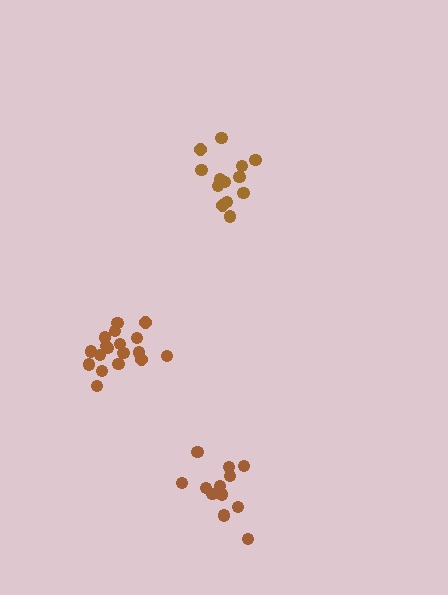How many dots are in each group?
Group 1: 12 dots, Group 2: 18 dots, Group 3: 13 dots (43 total).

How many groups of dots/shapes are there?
There are 3 groups.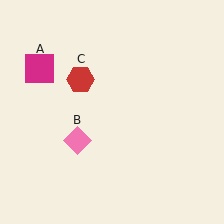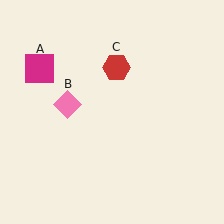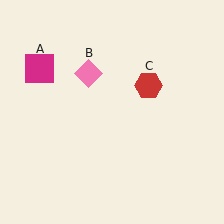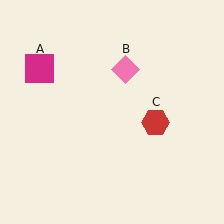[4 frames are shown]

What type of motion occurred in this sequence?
The pink diamond (object B), red hexagon (object C) rotated clockwise around the center of the scene.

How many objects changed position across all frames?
2 objects changed position: pink diamond (object B), red hexagon (object C).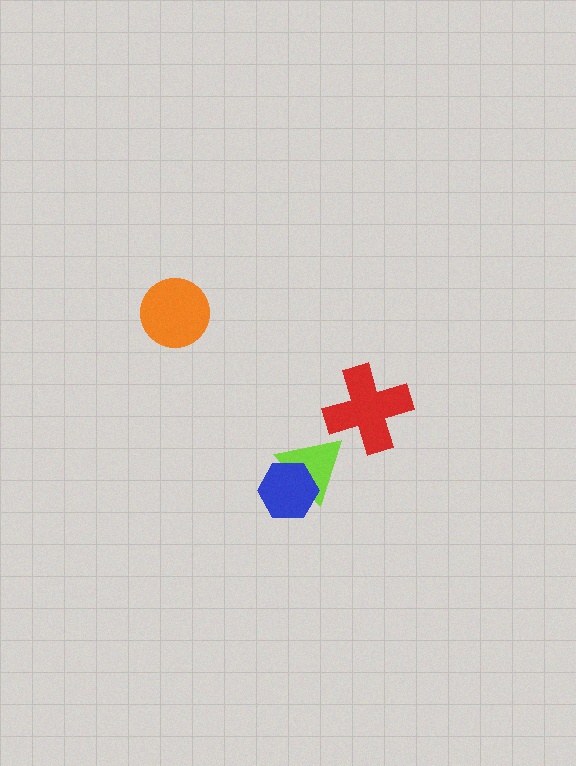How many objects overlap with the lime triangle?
1 object overlaps with the lime triangle.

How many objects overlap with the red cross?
0 objects overlap with the red cross.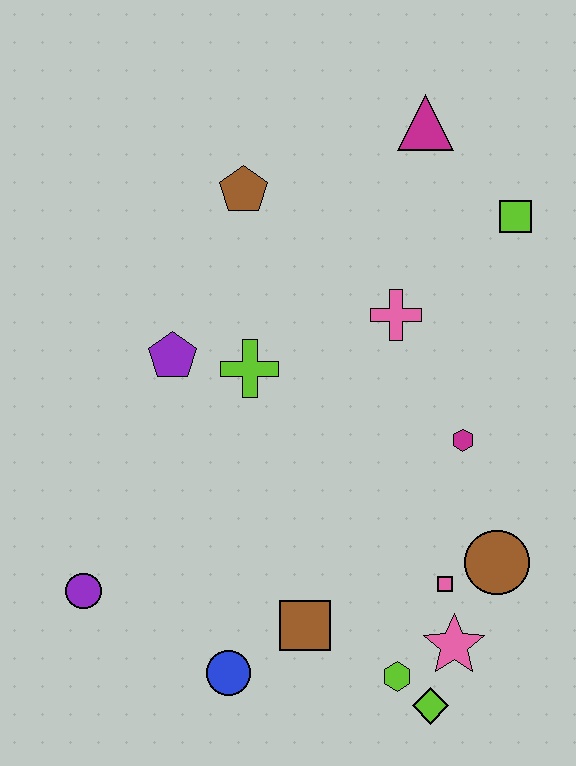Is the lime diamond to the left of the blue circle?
No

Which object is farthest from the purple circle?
The magenta triangle is farthest from the purple circle.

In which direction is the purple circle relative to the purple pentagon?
The purple circle is below the purple pentagon.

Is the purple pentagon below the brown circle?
No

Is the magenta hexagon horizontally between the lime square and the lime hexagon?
Yes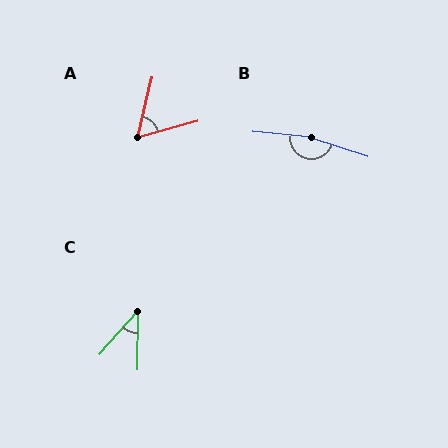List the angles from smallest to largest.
C (42°), A (61°), B (167°).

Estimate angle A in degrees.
Approximately 61 degrees.